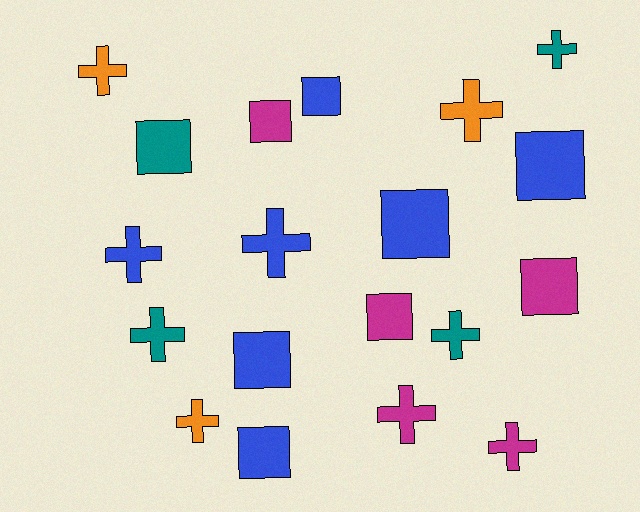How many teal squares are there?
There is 1 teal square.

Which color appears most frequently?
Blue, with 7 objects.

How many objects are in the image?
There are 19 objects.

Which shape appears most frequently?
Cross, with 10 objects.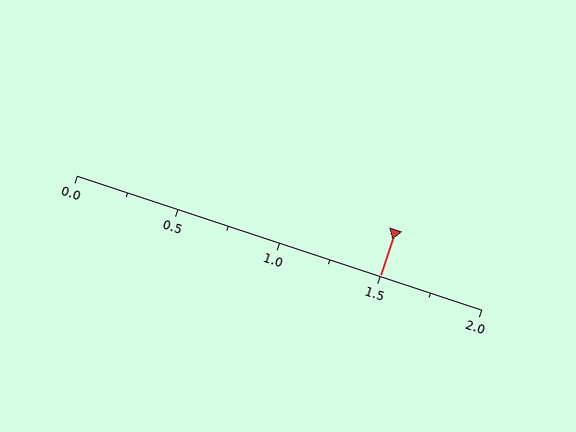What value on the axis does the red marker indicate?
The marker indicates approximately 1.5.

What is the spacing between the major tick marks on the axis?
The major ticks are spaced 0.5 apart.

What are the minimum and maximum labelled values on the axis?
The axis runs from 0.0 to 2.0.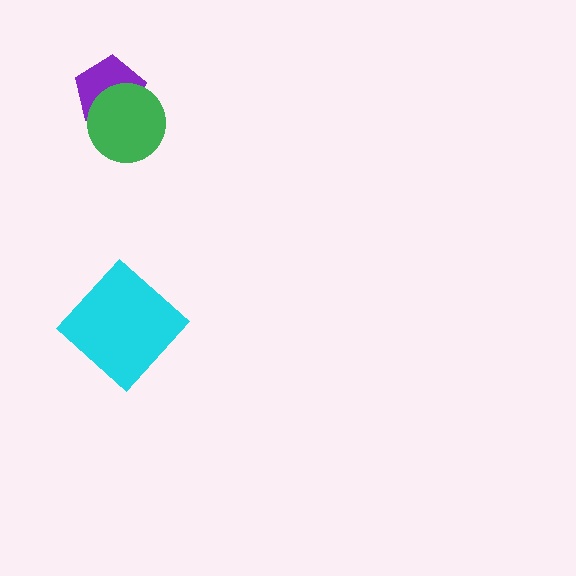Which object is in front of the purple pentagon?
The green circle is in front of the purple pentagon.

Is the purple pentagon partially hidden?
Yes, it is partially covered by another shape.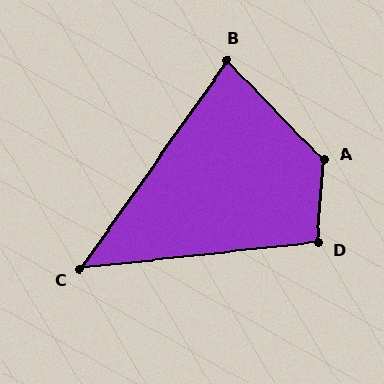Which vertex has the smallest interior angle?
C, at approximately 48 degrees.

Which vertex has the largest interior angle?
A, at approximately 132 degrees.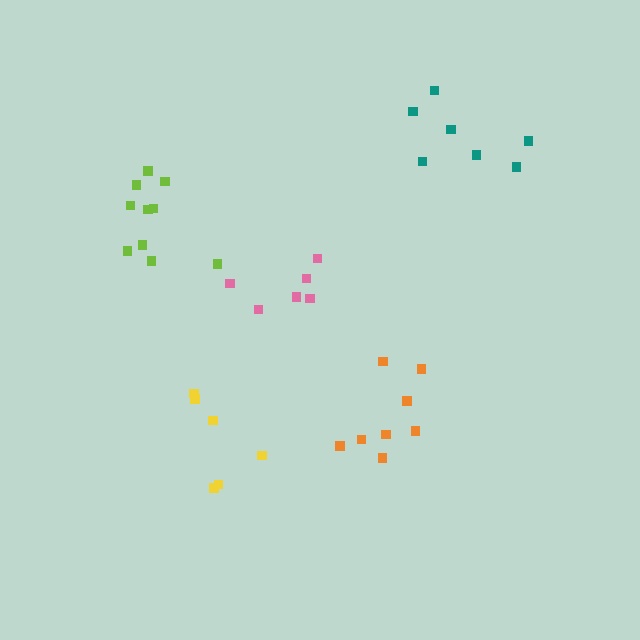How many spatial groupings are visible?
There are 5 spatial groupings.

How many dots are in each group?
Group 1: 8 dots, Group 2: 6 dots, Group 3: 10 dots, Group 4: 7 dots, Group 5: 6 dots (37 total).